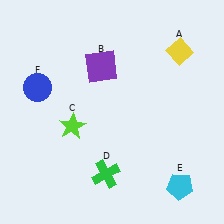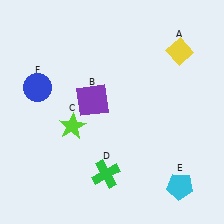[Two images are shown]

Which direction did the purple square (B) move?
The purple square (B) moved down.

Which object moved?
The purple square (B) moved down.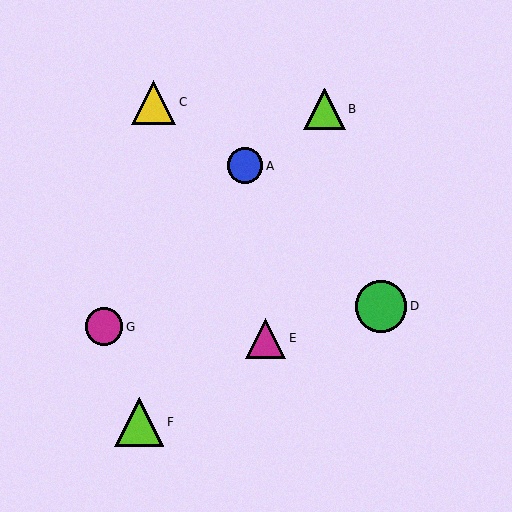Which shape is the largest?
The green circle (labeled D) is the largest.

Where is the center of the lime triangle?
The center of the lime triangle is at (139, 422).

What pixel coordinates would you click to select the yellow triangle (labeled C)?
Click at (154, 102) to select the yellow triangle C.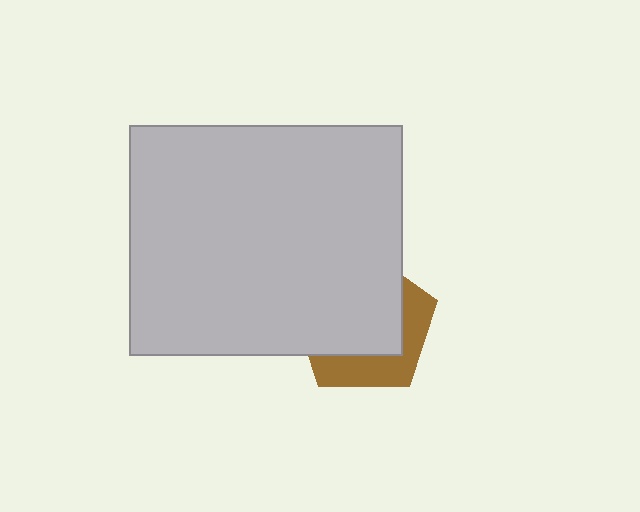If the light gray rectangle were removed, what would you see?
You would see the complete brown pentagon.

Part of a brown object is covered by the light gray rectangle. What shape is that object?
It is a pentagon.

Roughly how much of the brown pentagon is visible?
A small part of it is visible (roughly 35%).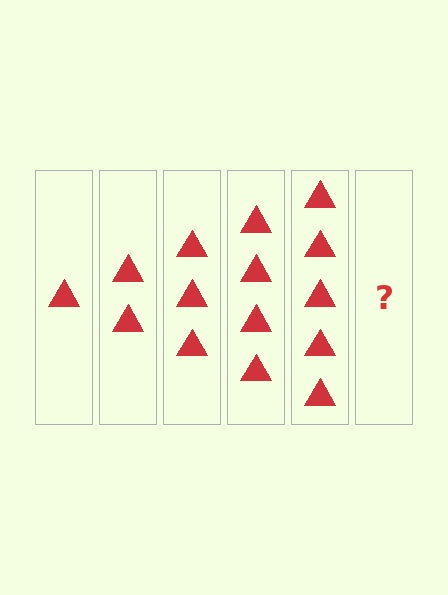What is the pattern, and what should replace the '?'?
The pattern is that each step adds one more triangle. The '?' should be 6 triangles.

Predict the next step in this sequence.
The next step is 6 triangles.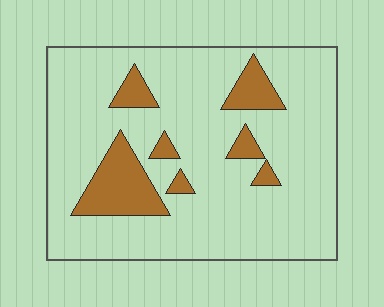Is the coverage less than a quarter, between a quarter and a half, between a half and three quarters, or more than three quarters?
Less than a quarter.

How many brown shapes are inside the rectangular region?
7.